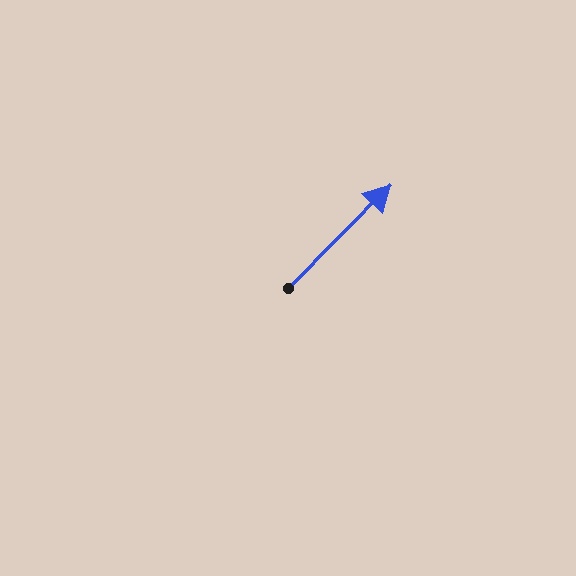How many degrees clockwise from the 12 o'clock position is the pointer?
Approximately 45 degrees.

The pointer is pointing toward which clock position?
Roughly 1 o'clock.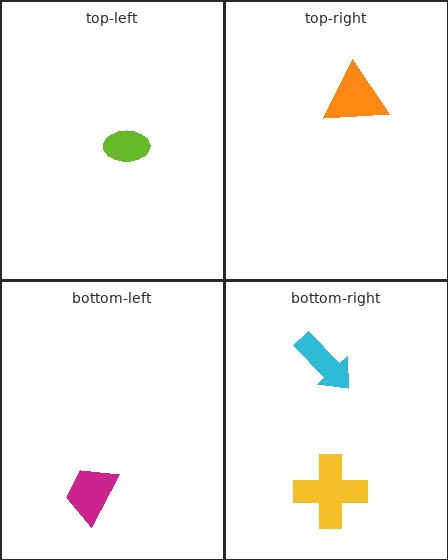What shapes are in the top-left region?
The lime ellipse.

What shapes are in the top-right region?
The orange triangle.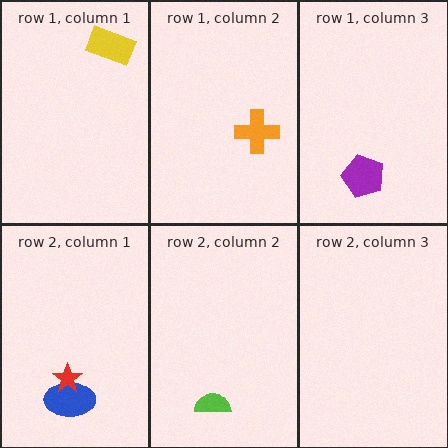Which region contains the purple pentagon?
The row 1, column 3 region.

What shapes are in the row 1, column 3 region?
The purple pentagon.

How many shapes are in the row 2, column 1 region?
2.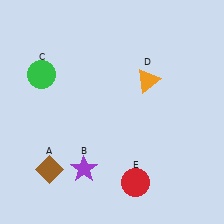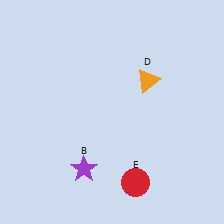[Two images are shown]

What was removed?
The green circle (C), the brown diamond (A) were removed in Image 2.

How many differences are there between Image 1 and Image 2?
There are 2 differences between the two images.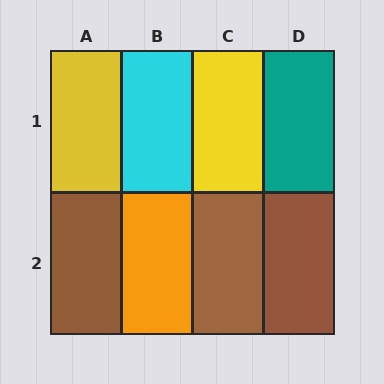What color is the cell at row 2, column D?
Brown.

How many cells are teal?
1 cell is teal.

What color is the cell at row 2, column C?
Brown.